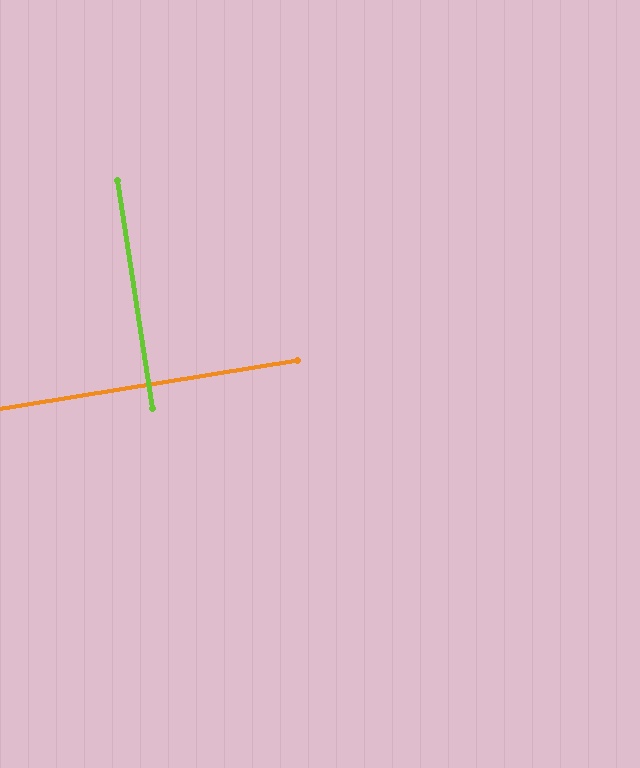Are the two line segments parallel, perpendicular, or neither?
Perpendicular — they meet at approximately 90°.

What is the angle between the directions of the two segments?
Approximately 90 degrees.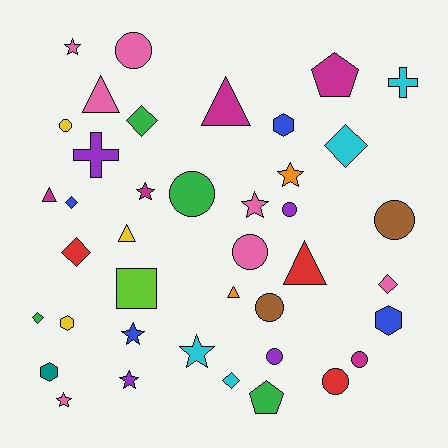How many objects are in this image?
There are 40 objects.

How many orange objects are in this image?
There are 2 orange objects.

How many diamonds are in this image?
There are 7 diamonds.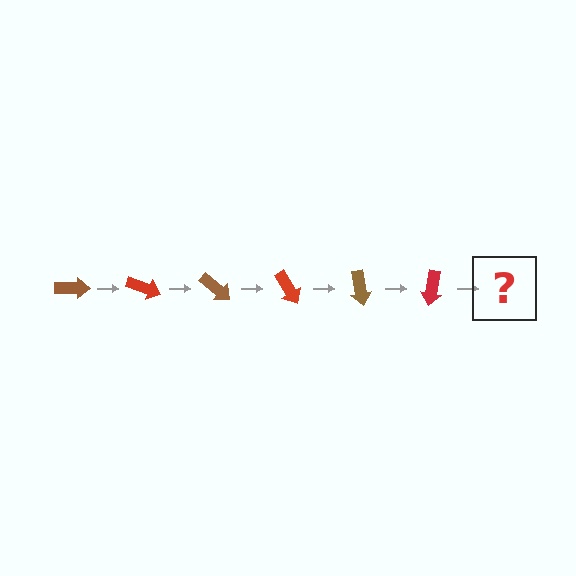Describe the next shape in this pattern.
It should be a brown arrow, rotated 120 degrees from the start.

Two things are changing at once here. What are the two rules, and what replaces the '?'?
The two rules are that it rotates 20 degrees each step and the color cycles through brown and red. The '?' should be a brown arrow, rotated 120 degrees from the start.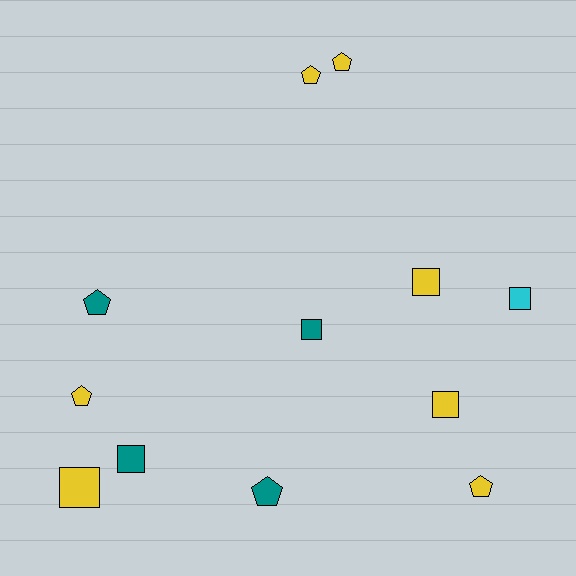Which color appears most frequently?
Yellow, with 7 objects.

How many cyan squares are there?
There is 1 cyan square.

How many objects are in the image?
There are 12 objects.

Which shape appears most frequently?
Pentagon, with 6 objects.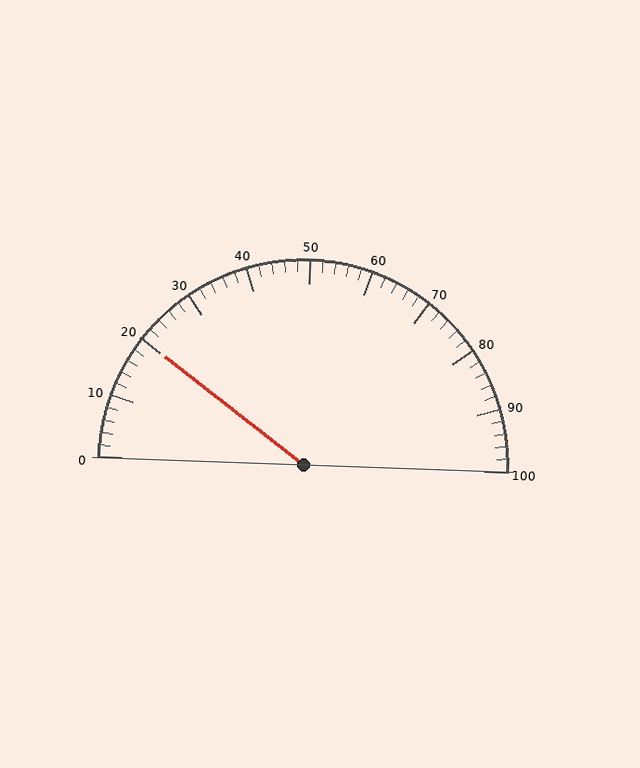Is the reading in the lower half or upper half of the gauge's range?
The reading is in the lower half of the range (0 to 100).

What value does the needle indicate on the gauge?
The needle indicates approximately 20.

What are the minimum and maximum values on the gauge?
The gauge ranges from 0 to 100.